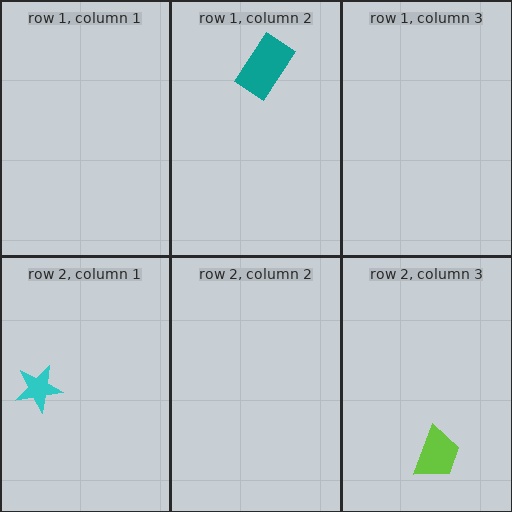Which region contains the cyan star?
The row 2, column 1 region.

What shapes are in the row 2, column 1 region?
The cyan star.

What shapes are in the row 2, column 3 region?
The lime trapezoid.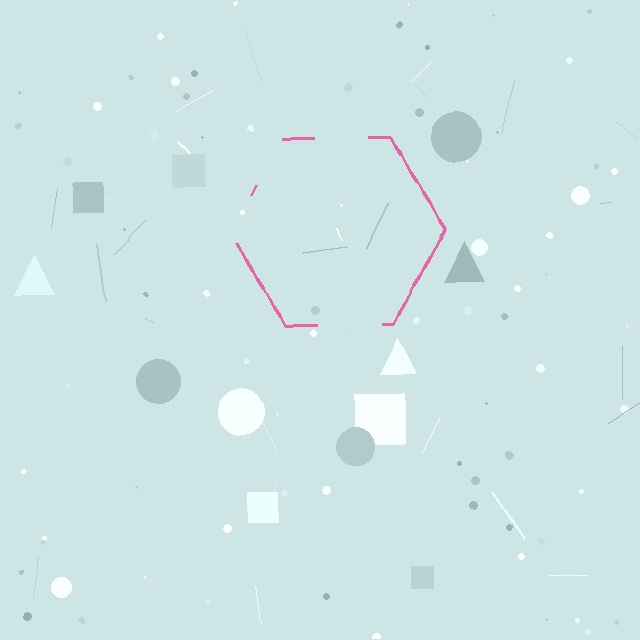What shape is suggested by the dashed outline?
The dashed outline suggests a hexagon.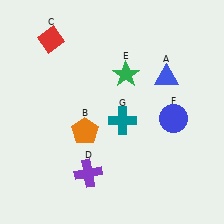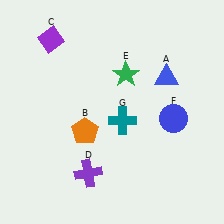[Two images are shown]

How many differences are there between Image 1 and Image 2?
There is 1 difference between the two images.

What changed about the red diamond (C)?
In Image 1, C is red. In Image 2, it changed to purple.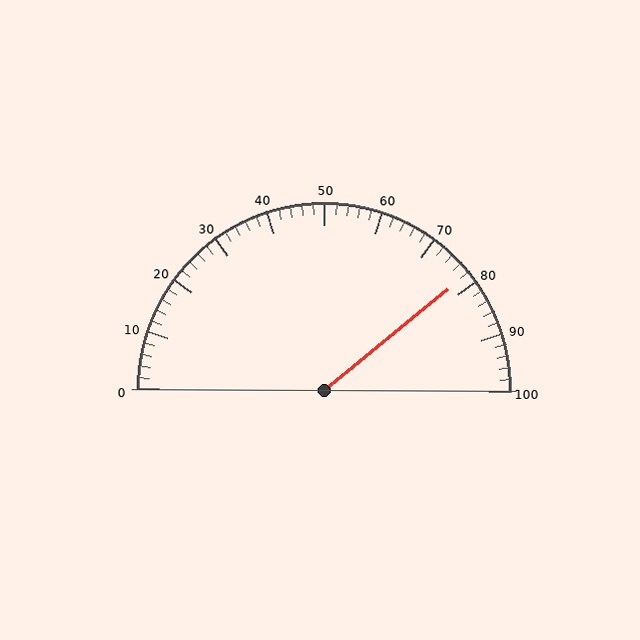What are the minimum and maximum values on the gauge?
The gauge ranges from 0 to 100.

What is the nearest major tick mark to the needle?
The nearest major tick mark is 80.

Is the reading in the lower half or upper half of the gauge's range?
The reading is in the upper half of the range (0 to 100).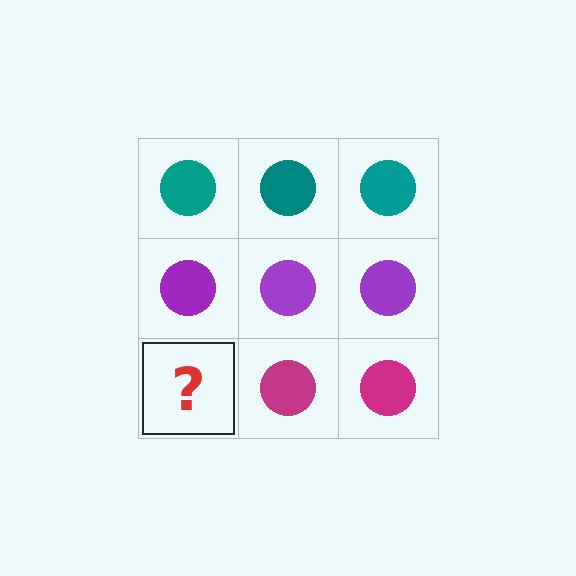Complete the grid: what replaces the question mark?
The question mark should be replaced with a magenta circle.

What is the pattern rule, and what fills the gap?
The rule is that each row has a consistent color. The gap should be filled with a magenta circle.